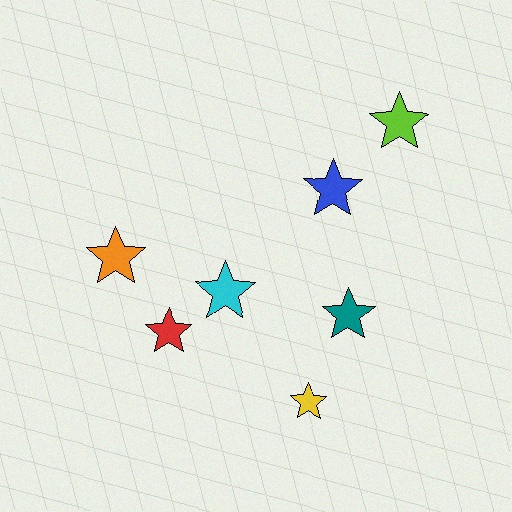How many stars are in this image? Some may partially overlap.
There are 7 stars.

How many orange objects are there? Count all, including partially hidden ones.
There is 1 orange object.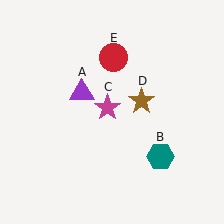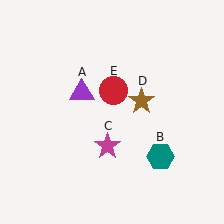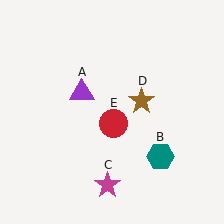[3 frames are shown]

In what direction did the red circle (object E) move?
The red circle (object E) moved down.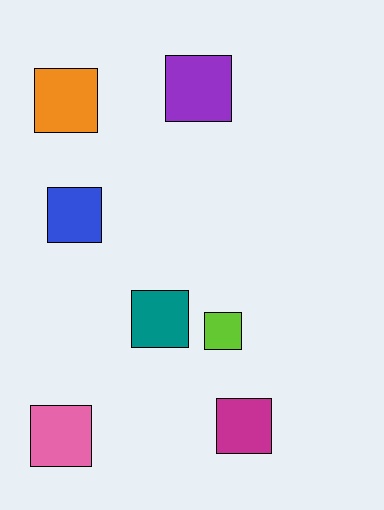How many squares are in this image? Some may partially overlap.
There are 7 squares.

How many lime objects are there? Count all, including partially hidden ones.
There is 1 lime object.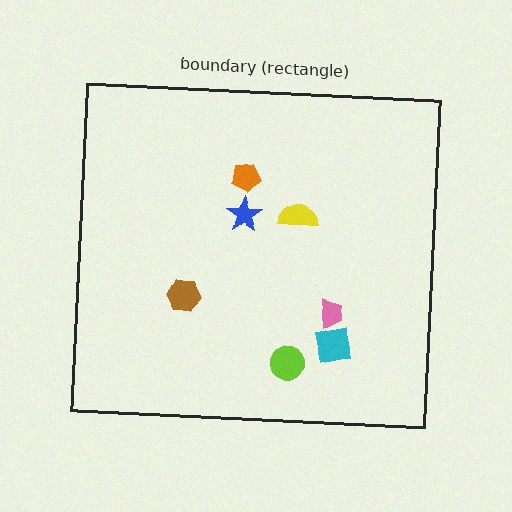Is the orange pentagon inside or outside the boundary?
Inside.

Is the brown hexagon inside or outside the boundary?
Inside.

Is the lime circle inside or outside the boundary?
Inside.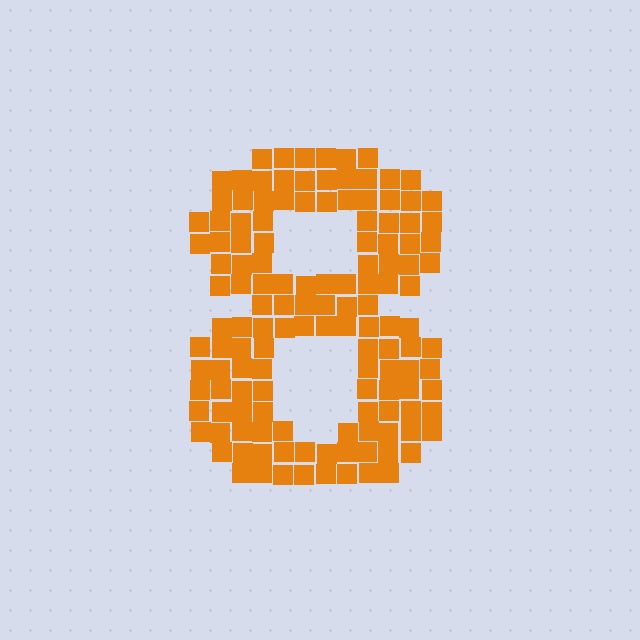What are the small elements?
The small elements are squares.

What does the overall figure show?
The overall figure shows the digit 8.